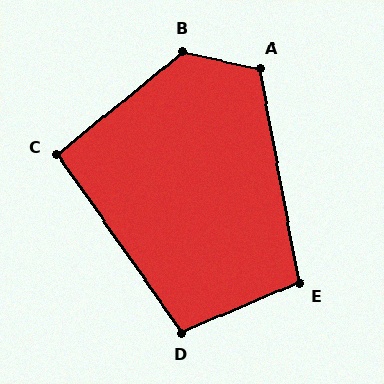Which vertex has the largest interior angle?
B, at approximately 128 degrees.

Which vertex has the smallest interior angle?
C, at approximately 94 degrees.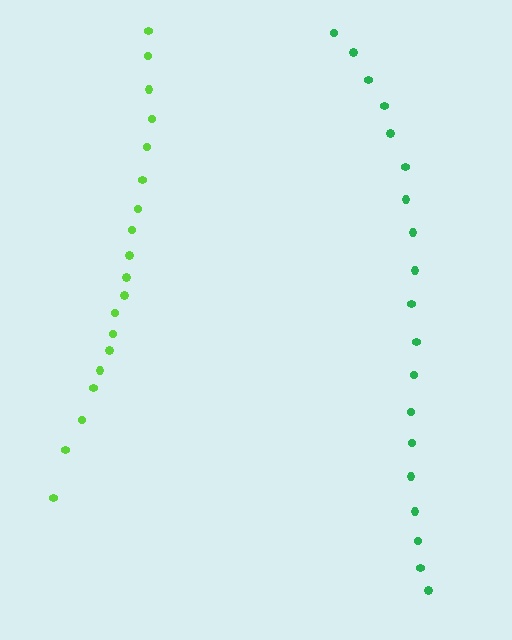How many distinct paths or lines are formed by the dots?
There are 2 distinct paths.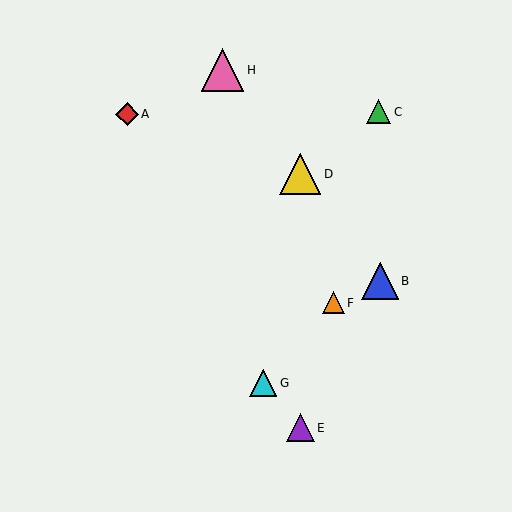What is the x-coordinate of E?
Object E is at x≈300.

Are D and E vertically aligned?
Yes, both are at x≈300.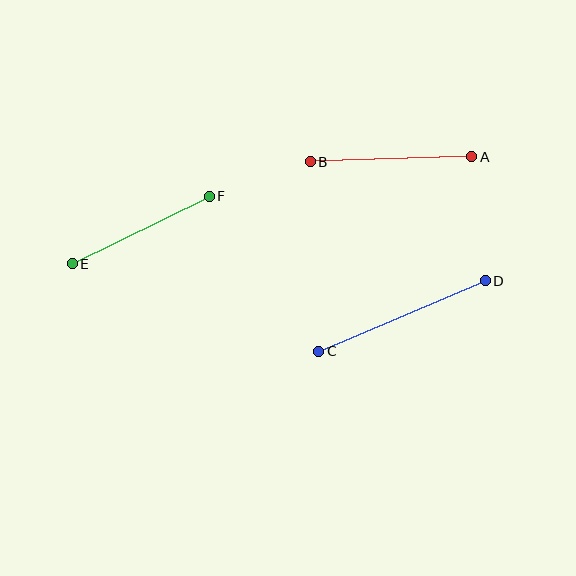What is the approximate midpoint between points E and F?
The midpoint is at approximately (141, 230) pixels.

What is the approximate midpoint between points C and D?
The midpoint is at approximately (402, 316) pixels.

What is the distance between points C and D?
The distance is approximately 181 pixels.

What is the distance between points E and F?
The distance is approximately 153 pixels.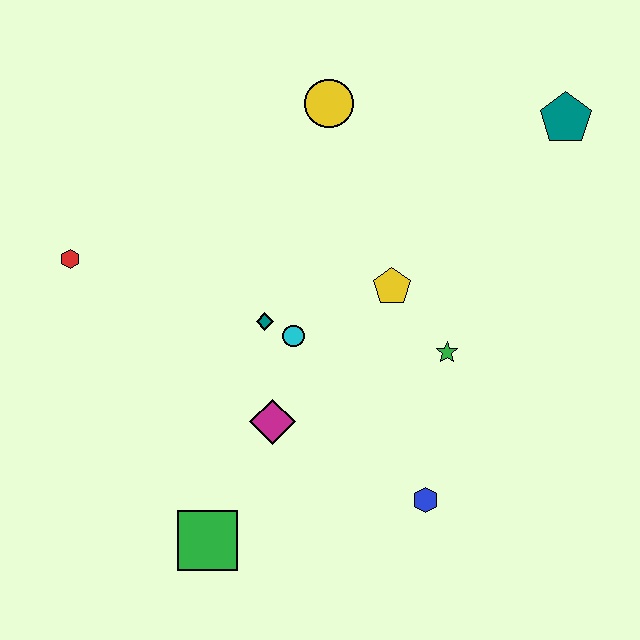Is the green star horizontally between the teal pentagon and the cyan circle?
Yes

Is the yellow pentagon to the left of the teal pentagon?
Yes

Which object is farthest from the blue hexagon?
The red hexagon is farthest from the blue hexagon.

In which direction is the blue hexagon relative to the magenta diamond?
The blue hexagon is to the right of the magenta diamond.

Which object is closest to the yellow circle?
The yellow pentagon is closest to the yellow circle.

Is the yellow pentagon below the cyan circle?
No